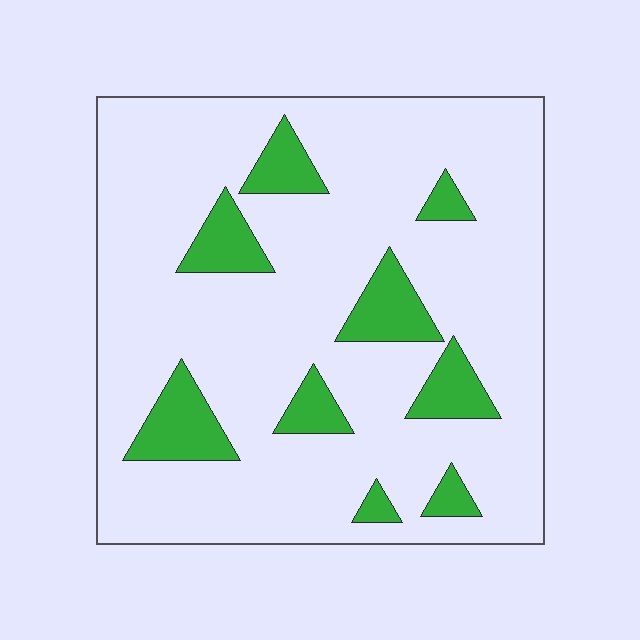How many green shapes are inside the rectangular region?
9.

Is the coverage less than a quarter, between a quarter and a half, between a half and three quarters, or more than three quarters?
Less than a quarter.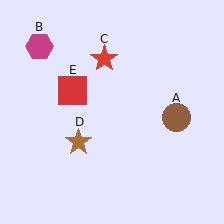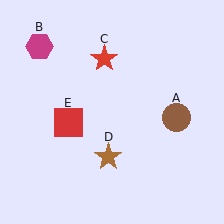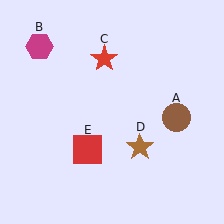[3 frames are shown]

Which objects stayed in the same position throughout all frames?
Brown circle (object A) and magenta hexagon (object B) and red star (object C) remained stationary.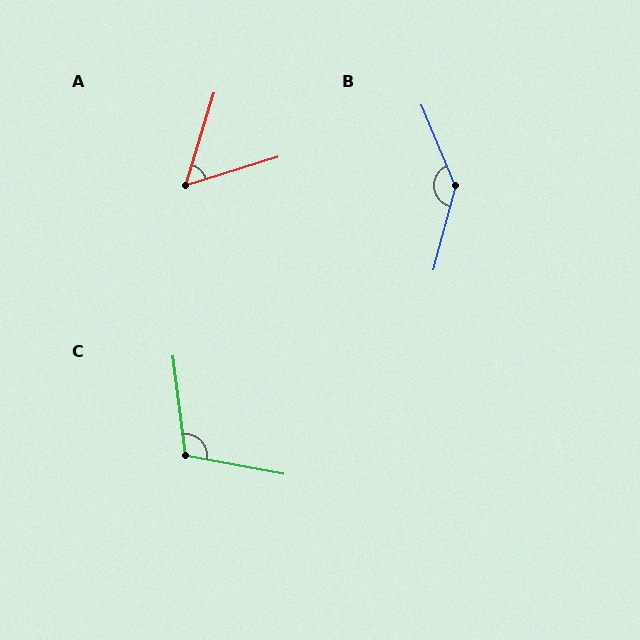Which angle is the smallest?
A, at approximately 56 degrees.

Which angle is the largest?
B, at approximately 142 degrees.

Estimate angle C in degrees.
Approximately 107 degrees.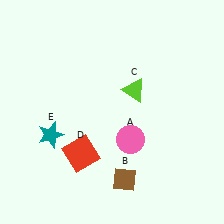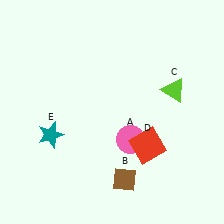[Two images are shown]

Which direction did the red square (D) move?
The red square (D) moved right.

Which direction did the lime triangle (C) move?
The lime triangle (C) moved right.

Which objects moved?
The objects that moved are: the lime triangle (C), the red square (D).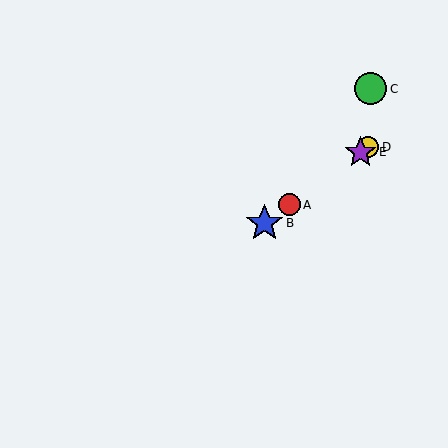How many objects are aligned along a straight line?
4 objects (A, B, D, E) are aligned along a straight line.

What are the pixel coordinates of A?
Object A is at (289, 205).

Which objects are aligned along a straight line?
Objects A, B, D, E are aligned along a straight line.